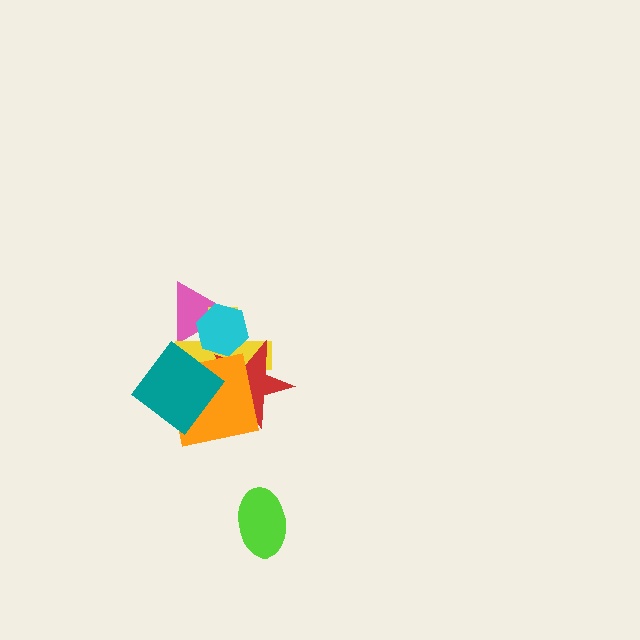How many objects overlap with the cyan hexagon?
3 objects overlap with the cyan hexagon.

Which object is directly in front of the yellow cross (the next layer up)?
The red star is directly in front of the yellow cross.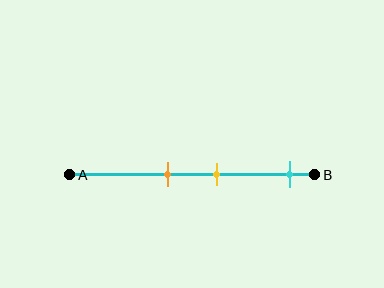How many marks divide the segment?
There are 3 marks dividing the segment.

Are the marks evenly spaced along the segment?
No, the marks are not evenly spaced.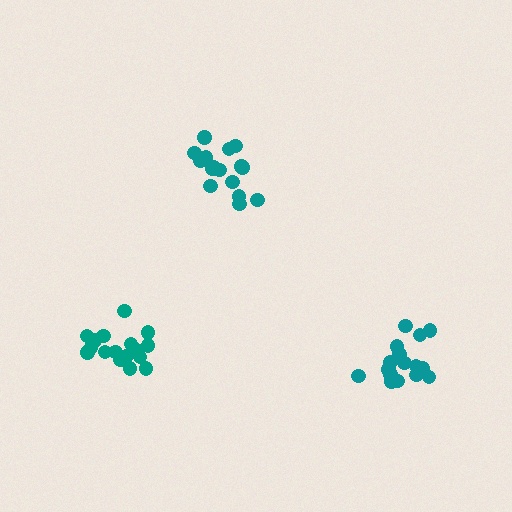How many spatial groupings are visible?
There are 3 spatial groupings.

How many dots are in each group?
Group 1: 16 dots, Group 2: 19 dots, Group 3: 16 dots (51 total).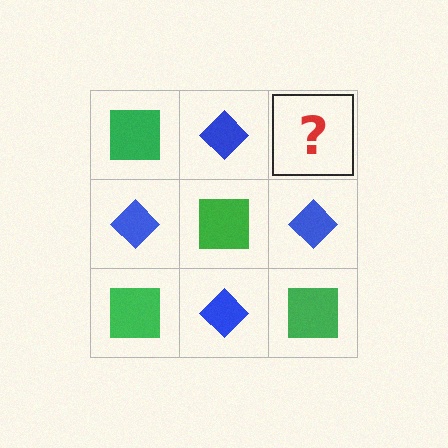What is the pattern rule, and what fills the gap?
The rule is that it alternates green square and blue diamond in a checkerboard pattern. The gap should be filled with a green square.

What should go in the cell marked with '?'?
The missing cell should contain a green square.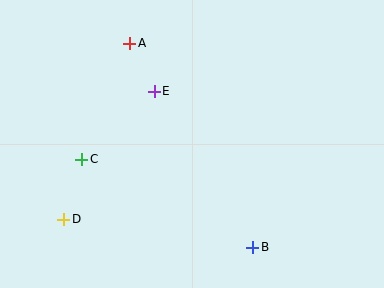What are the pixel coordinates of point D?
Point D is at (64, 219).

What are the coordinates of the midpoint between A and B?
The midpoint between A and B is at (191, 145).